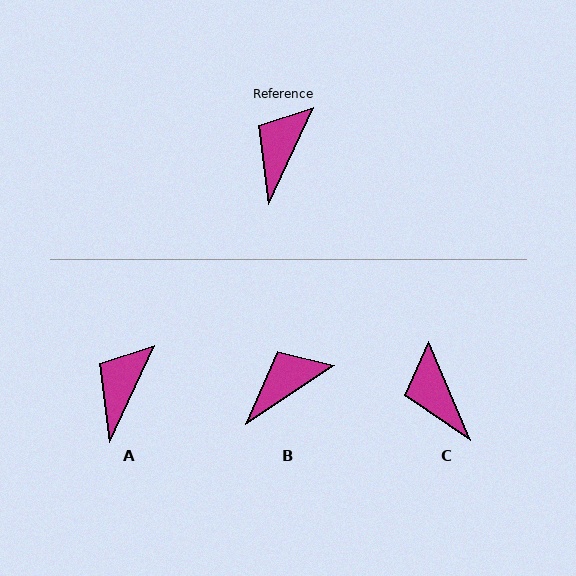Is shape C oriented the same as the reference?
No, it is off by about 48 degrees.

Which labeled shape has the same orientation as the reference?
A.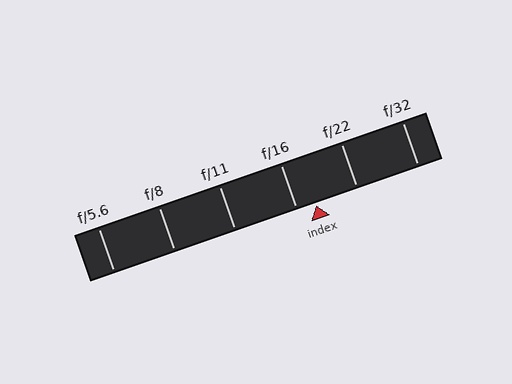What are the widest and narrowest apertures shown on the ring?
The widest aperture shown is f/5.6 and the narrowest is f/32.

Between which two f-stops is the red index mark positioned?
The index mark is between f/16 and f/22.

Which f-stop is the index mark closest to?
The index mark is closest to f/16.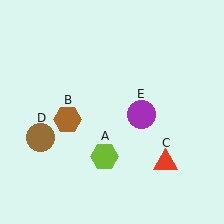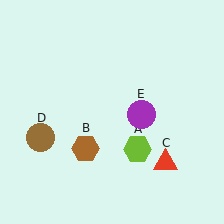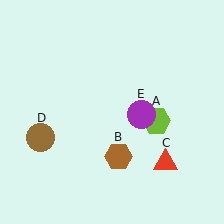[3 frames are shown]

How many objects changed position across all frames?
2 objects changed position: lime hexagon (object A), brown hexagon (object B).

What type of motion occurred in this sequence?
The lime hexagon (object A), brown hexagon (object B) rotated counterclockwise around the center of the scene.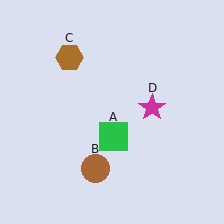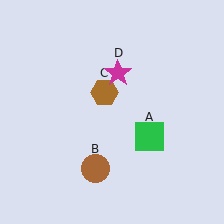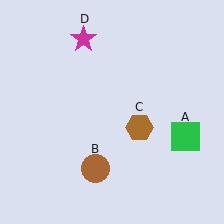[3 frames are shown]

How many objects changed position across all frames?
3 objects changed position: green square (object A), brown hexagon (object C), magenta star (object D).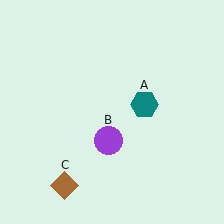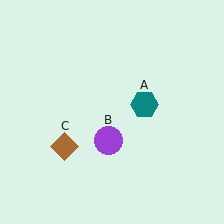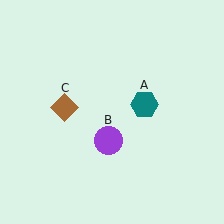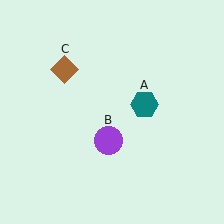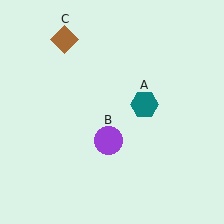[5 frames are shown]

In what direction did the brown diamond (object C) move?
The brown diamond (object C) moved up.